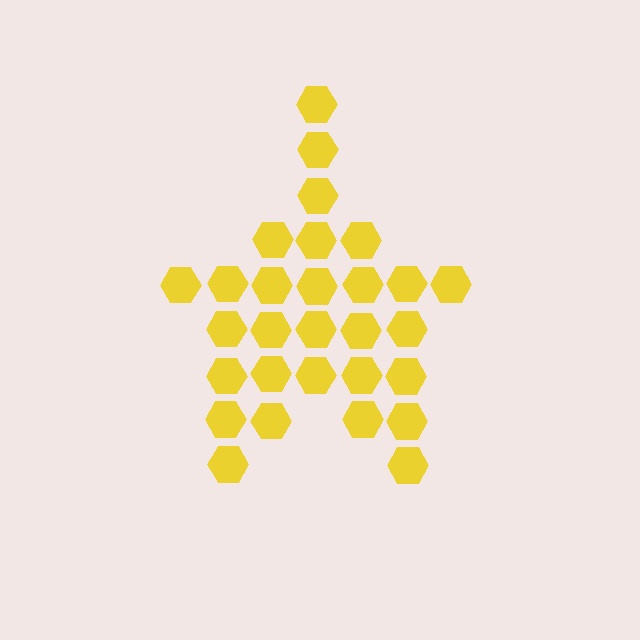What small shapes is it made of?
It is made of small hexagons.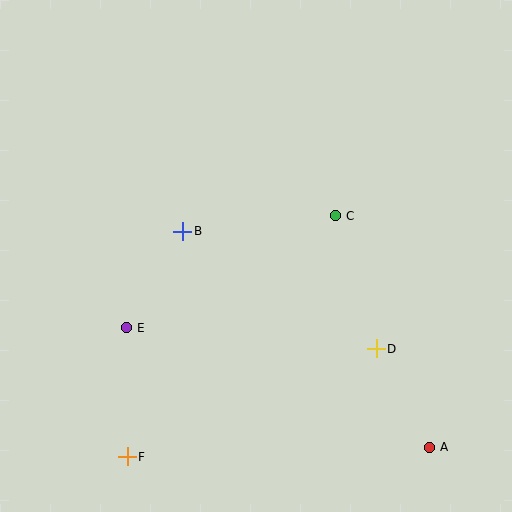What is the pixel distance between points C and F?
The distance between C and F is 318 pixels.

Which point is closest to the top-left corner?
Point B is closest to the top-left corner.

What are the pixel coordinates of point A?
Point A is at (429, 447).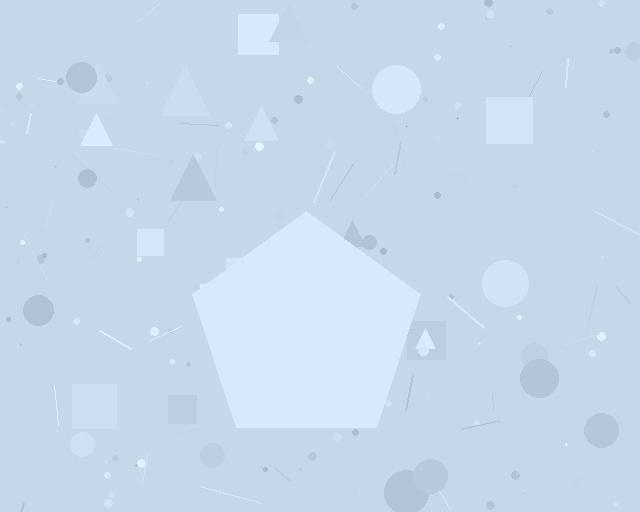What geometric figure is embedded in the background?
A pentagon is embedded in the background.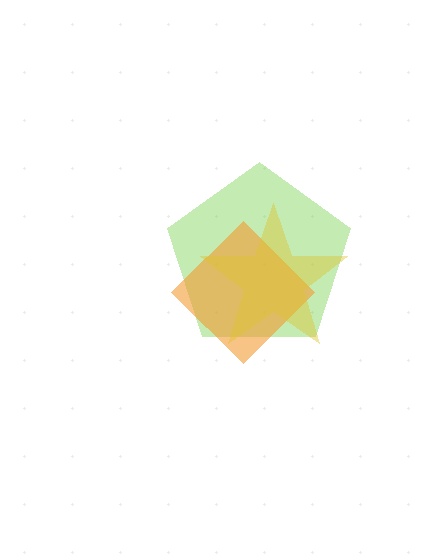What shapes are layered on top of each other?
The layered shapes are: a lime pentagon, an orange diamond, a yellow star.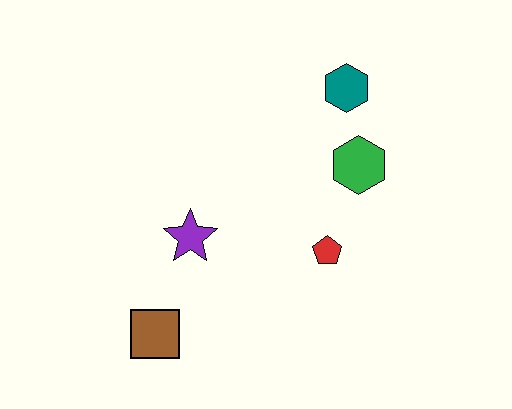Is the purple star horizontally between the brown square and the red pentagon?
Yes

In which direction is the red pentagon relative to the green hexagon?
The red pentagon is below the green hexagon.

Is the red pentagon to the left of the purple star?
No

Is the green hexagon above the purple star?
Yes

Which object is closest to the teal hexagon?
The green hexagon is closest to the teal hexagon.